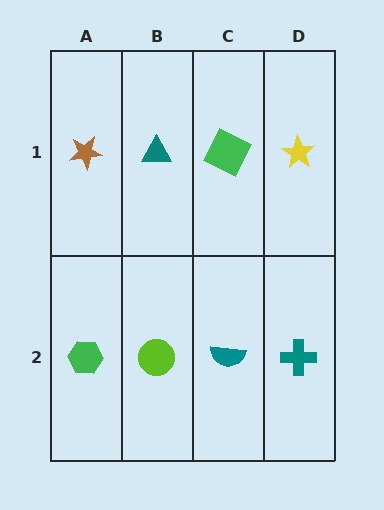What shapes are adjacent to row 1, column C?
A teal semicircle (row 2, column C), a teal triangle (row 1, column B), a yellow star (row 1, column D).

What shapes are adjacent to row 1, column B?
A lime circle (row 2, column B), a brown star (row 1, column A), a green square (row 1, column C).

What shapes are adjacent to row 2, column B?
A teal triangle (row 1, column B), a green hexagon (row 2, column A), a teal semicircle (row 2, column C).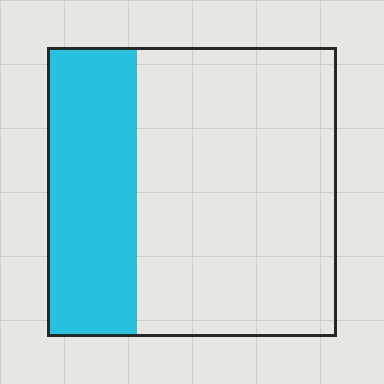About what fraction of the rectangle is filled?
About one third (1/3).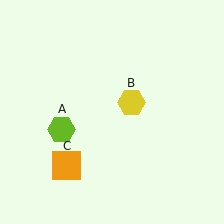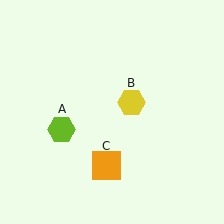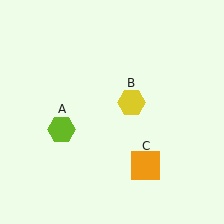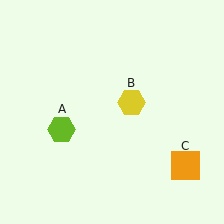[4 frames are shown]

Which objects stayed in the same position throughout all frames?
Lime hexagon (object A) and yellow hexagon (object B) remained stationary.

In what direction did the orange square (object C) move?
The orange square (object C) moved right.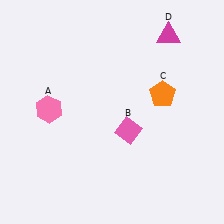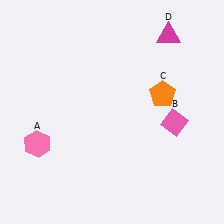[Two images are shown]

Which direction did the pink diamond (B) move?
The pink diamond (B) moved right.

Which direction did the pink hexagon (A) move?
The pink hexagon (A) moved down.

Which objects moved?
The objects that moved are: the pink hexagon (A), the pink diamond (B).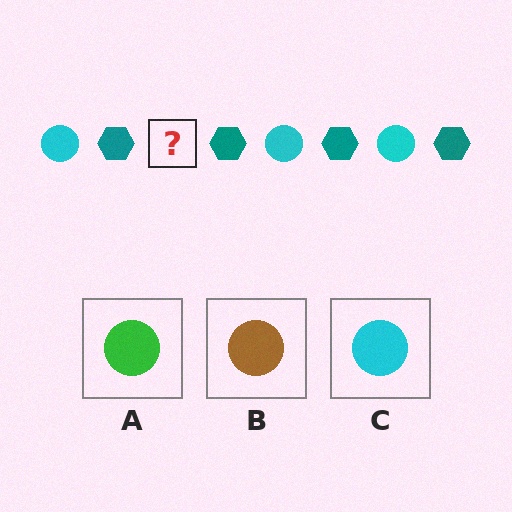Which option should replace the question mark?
Option C.